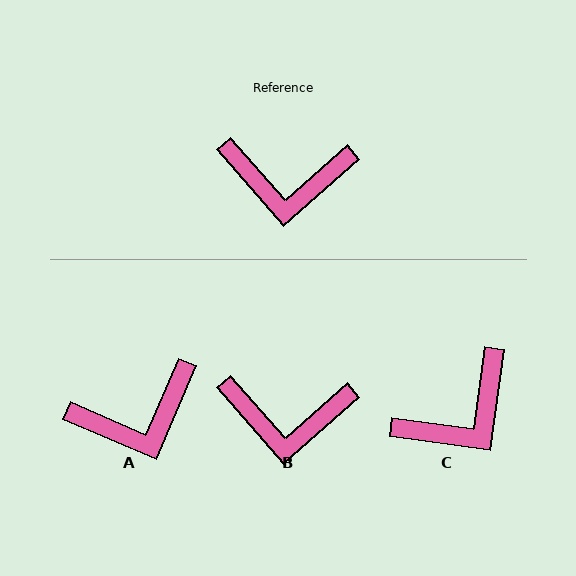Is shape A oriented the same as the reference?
No, it is off by about 26 degrees.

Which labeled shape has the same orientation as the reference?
B.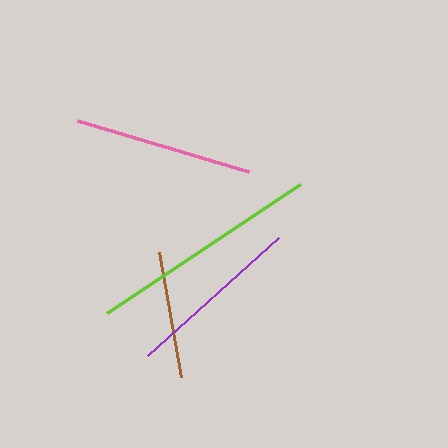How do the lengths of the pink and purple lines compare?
The pink and purple lines are approximately the same length.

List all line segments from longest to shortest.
From longest to shortest: lime, pink, purple, brown.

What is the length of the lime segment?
The lime segment is approximately 233 pixels long.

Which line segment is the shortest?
The brown line is the shortest at approximately 126 pixels.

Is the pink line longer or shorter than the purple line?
The pink line is longer than the purple line.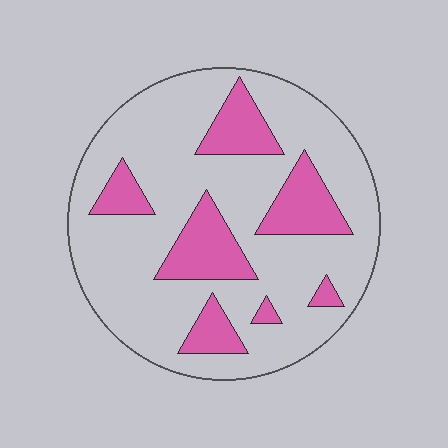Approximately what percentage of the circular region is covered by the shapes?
Approximately 25%.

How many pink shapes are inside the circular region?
7.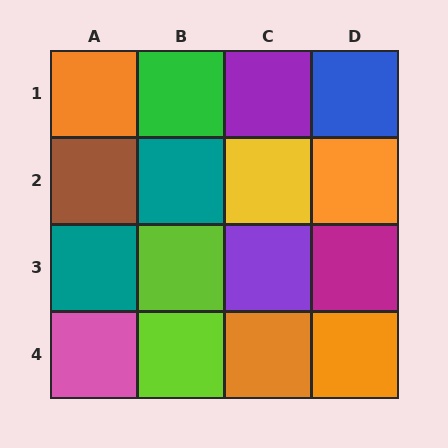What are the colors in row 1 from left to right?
Orange, green, purple, blue.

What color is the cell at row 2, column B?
Teal.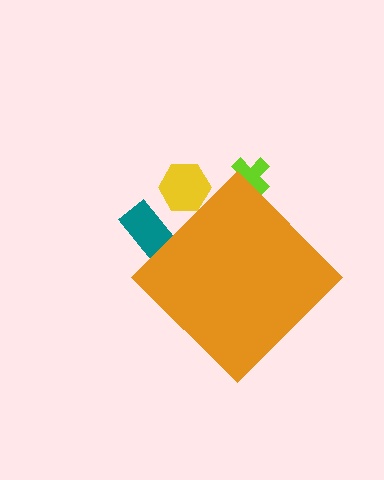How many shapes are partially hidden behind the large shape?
3 shapes are partially hidden.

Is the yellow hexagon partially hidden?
Yes, the yellow hexagon is partially hidden behind the orange diamond.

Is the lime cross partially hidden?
Yes, the lime cross is partially hidden behind the orange diamond.